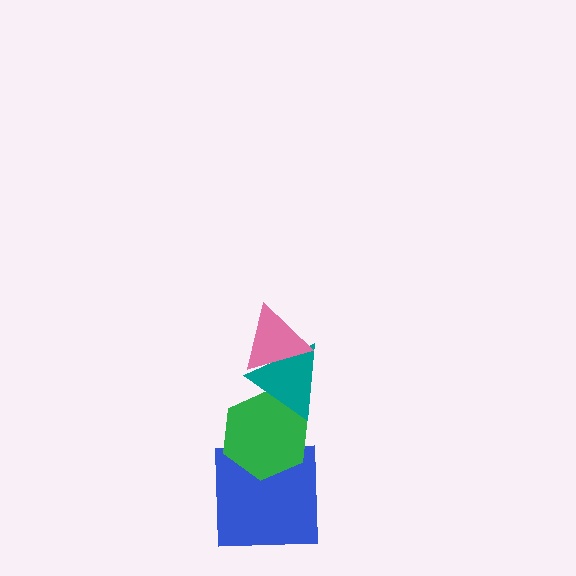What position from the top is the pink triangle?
The pink triangle is 1st from the top.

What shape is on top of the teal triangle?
The pink triangle is on top of the teal triangle.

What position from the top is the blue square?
The blue square is 4th from the top.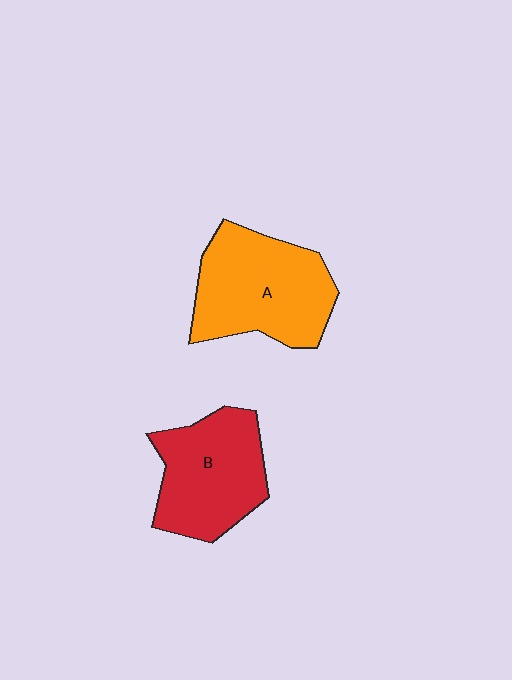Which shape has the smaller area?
Shape B (red).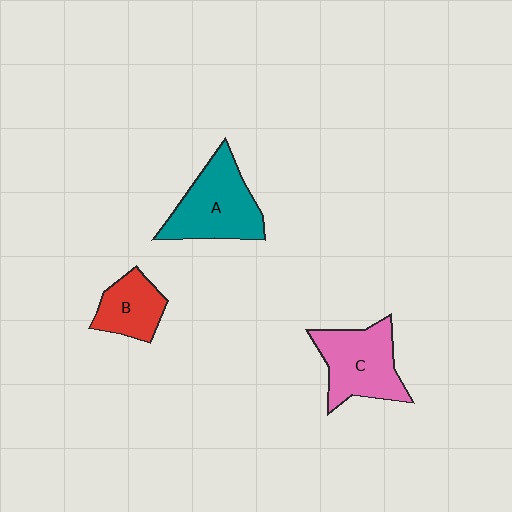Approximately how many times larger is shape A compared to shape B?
Approximately 1.7 times.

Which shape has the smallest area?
Shape B (red).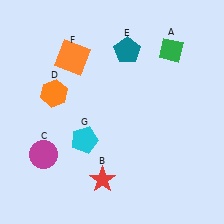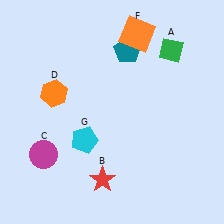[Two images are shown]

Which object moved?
The orange square (F) moved right.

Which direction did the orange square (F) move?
The orange square (F) moved right.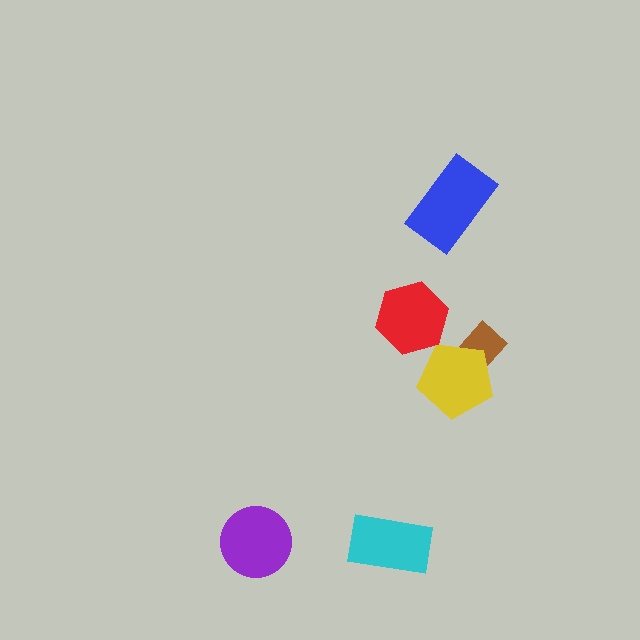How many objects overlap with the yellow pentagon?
1 object overlaps with the yellow pentagon.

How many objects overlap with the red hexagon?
0 objects overlap with the red hexagon.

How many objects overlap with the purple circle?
0 objects overlap with the purple circle.